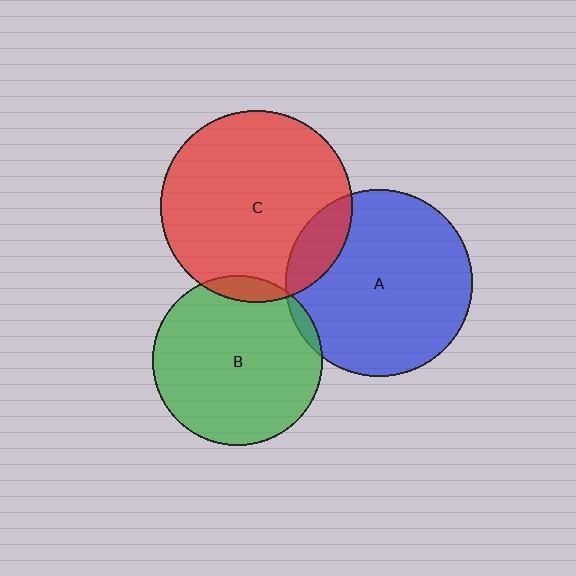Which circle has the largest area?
Circle C (red).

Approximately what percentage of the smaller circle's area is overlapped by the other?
Approximately 5%.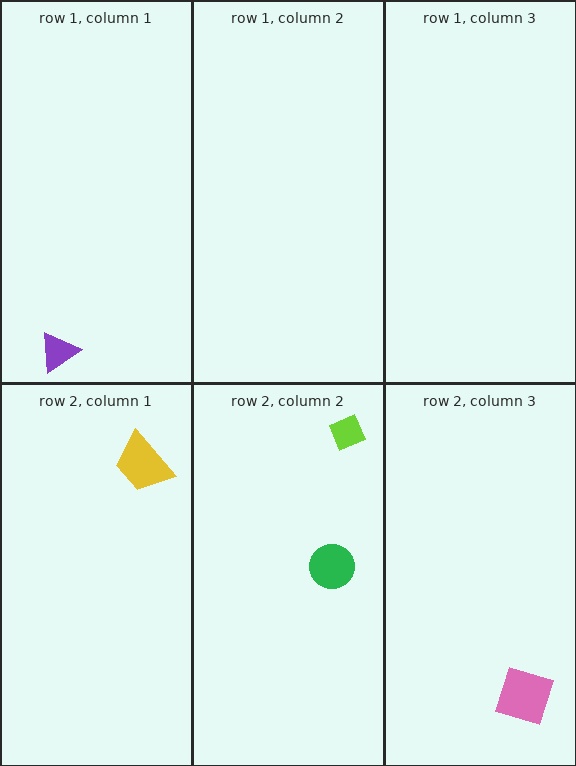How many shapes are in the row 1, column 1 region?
1.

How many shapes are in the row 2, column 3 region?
1.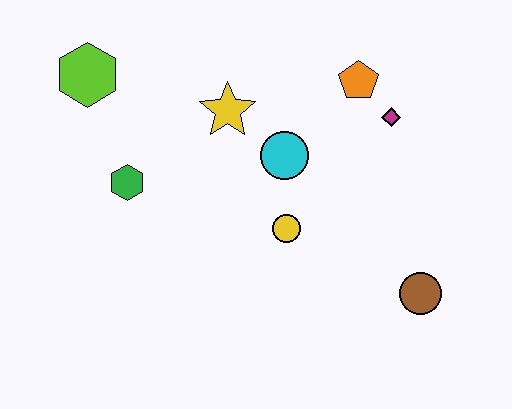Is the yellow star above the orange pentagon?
No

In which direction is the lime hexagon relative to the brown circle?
The lime hexagon is to the left of the brown circle.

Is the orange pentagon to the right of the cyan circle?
Yes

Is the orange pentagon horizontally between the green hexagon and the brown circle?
Yes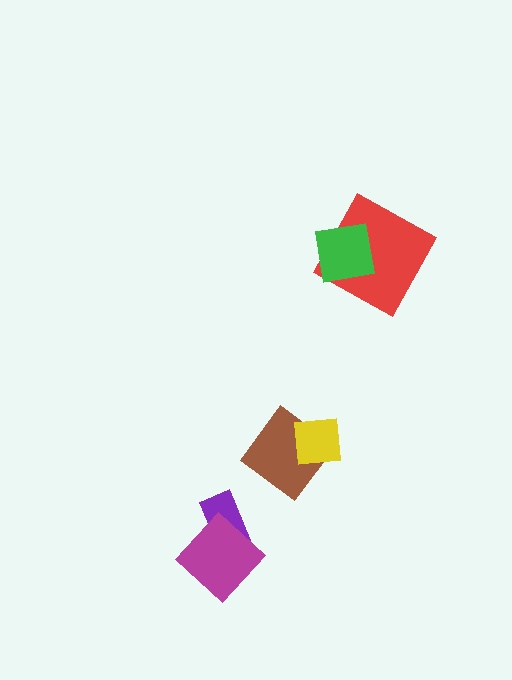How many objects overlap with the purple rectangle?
1 object overlaps with the purple rectangle.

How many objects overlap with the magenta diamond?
1 object overlaps with the magenta diamond.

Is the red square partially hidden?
Yes, it is partially covered by another shape.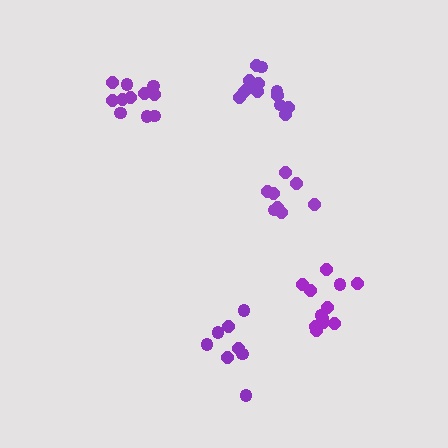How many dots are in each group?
Group 1: 8 dots, Group 2: 13 dots, Group 3: 12 dots, Group 4: 11 dots, Group 5: 8 dots (52 total).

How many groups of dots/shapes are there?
There are 5 groups.